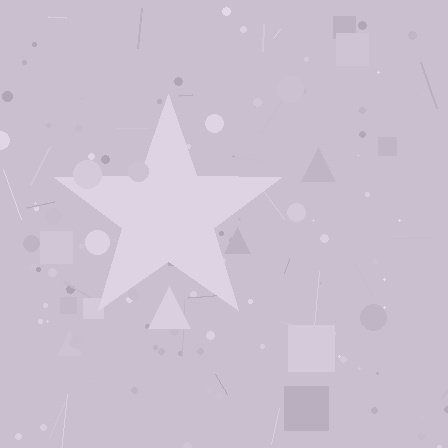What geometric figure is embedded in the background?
A star is embedded in the background.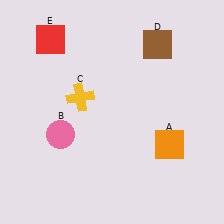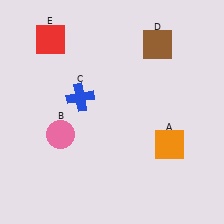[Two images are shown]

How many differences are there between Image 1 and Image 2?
There is 1 difference between the two images.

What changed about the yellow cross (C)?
In Image 1, C is yellow. In Image 2, it changed to blue.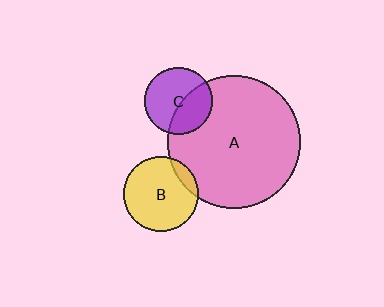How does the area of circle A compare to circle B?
Approximately 3.1 times.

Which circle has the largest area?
Circle A (pink).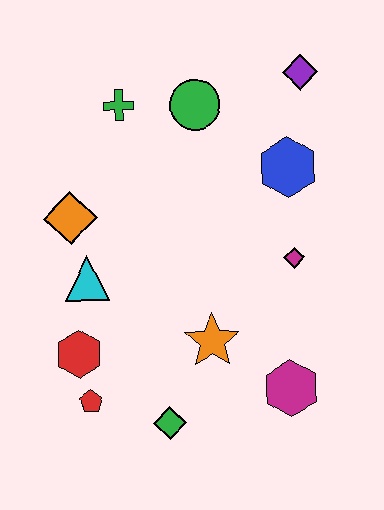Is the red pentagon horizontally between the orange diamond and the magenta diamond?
Yes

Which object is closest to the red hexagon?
The red pentagon is closest to the red hexagon.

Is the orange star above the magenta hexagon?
Yes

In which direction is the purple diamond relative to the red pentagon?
The purple diamond is above the red pentagon.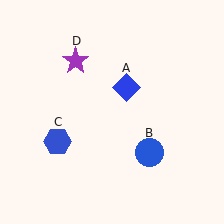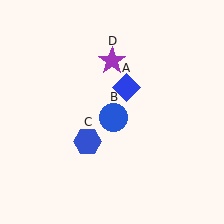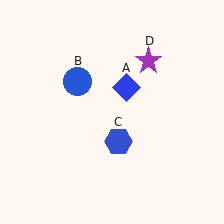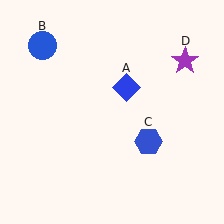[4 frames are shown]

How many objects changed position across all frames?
3 objects changed position: blue circle (object B), blue hexagon (object C), purple star (object D).